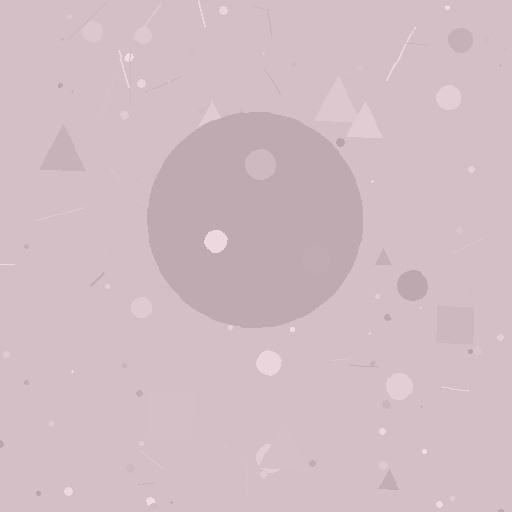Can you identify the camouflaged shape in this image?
The camouflaged shape is a circle.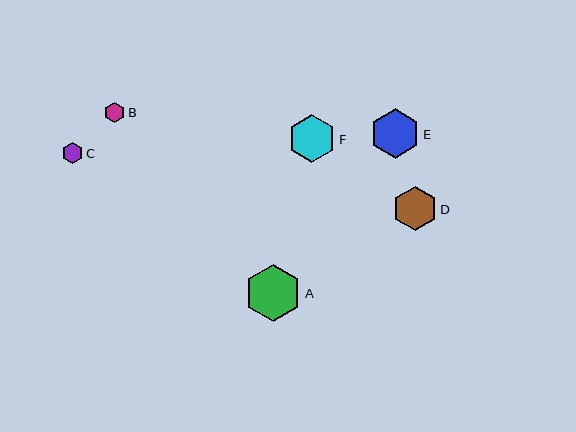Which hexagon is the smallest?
Hexagon B is the smallest with a size of approximately 21 pixels.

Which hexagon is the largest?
Hexagon A is the largest with a size of approximately 57 pixels.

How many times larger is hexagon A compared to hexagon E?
Hexagon A is approximately 1.1 times the size of hexagon E.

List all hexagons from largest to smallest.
From largest to smallest: A, E, F, D, C, B.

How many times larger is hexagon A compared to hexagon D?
Hexagon A is approximately 1.3 times the size of hexagon D.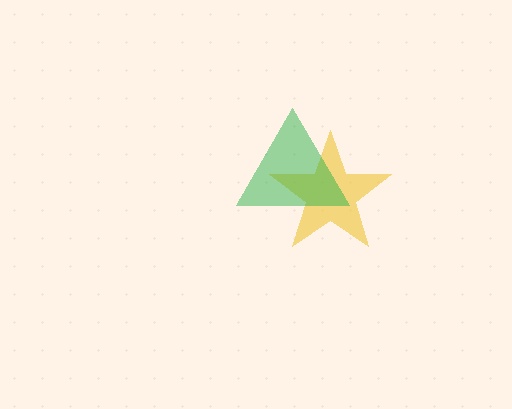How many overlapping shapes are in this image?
There are 2 overlapping shapes in the image.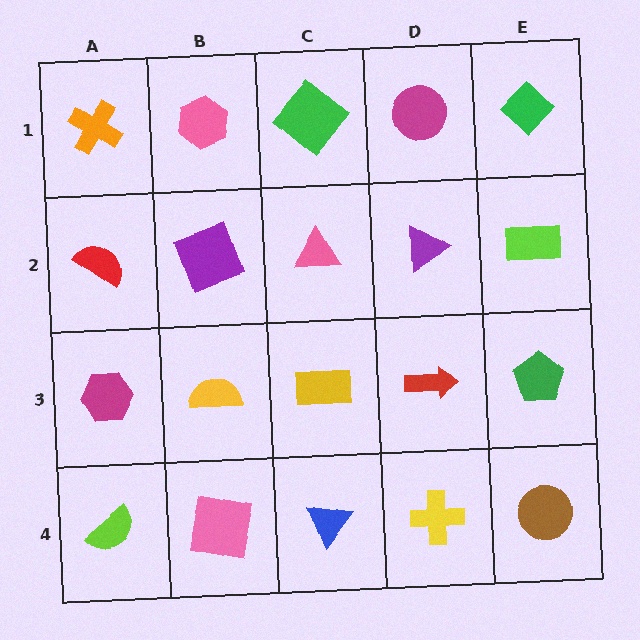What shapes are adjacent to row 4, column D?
A red arrow (row 3, column D), a blue triangle (row 4, column C), a brown circle (row 4, column E).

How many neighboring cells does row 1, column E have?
2.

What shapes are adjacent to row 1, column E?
A lime rectangle (row 2, column E), a magenta circle (row 1, column D).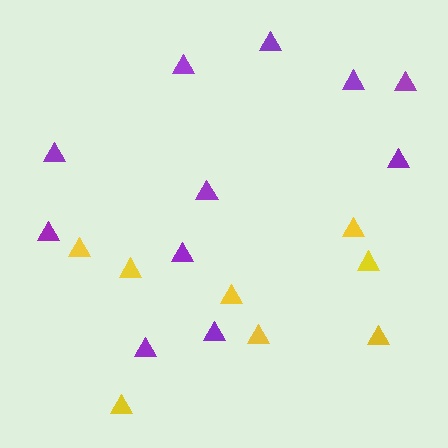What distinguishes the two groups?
There are 2 groups: one group of purple triangles (11) and one group of yellow triangles (8).